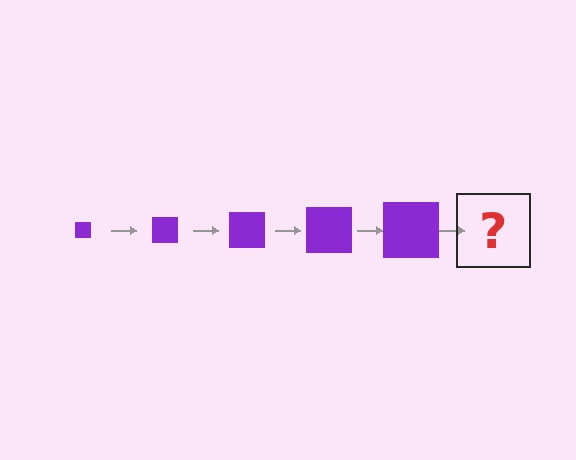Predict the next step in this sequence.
The next step is a purple square, larger than the previous one.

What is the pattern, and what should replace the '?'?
The pattern is that the square gets progressively larger each step. The '?' should be a purple square, larger than the previous one.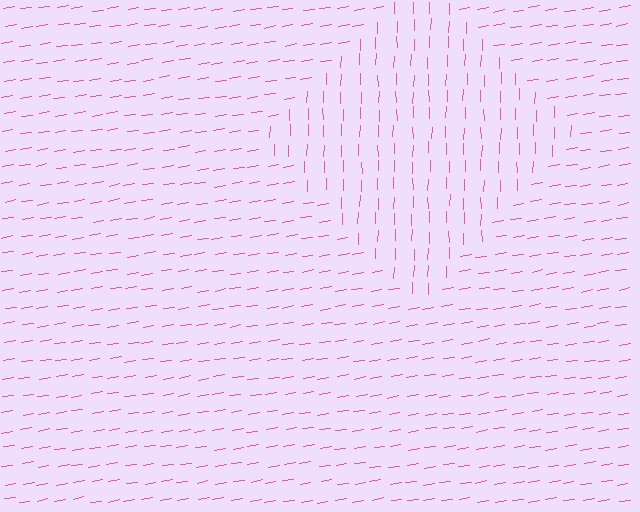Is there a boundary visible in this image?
Yes, there is a texture boundary formed by a change in line orientation.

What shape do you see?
I see a diamond.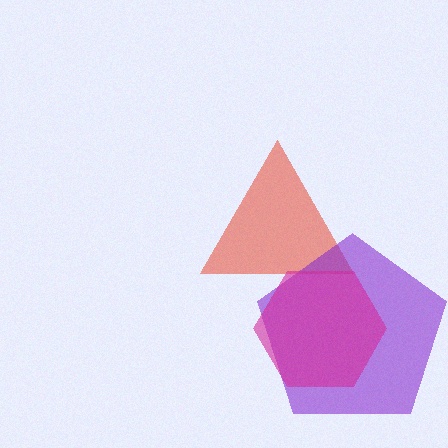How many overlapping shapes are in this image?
There are 3 overlapping shapes in the image.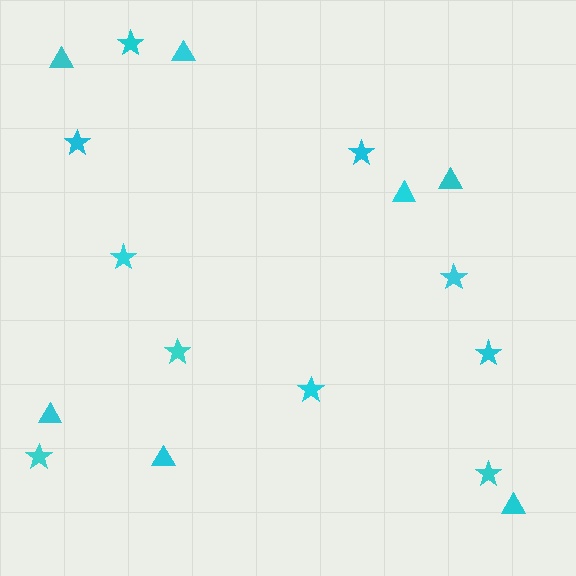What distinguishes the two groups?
There are 2 groups: one group of triangles (7) and one group of stars (10).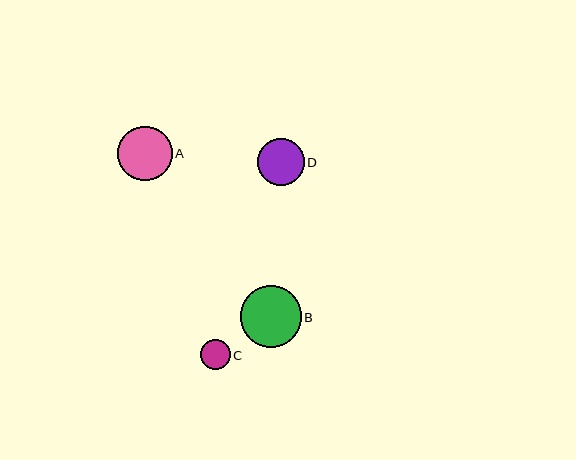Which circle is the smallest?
Circle C is the smallest with a size of approximately 30 pixels.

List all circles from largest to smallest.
From largest to smallest: B, A, D, C.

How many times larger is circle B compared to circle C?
Circle B is approximately 2.1 times the size of circle C.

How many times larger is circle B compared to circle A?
Circle B is approximately 1.1 times the size of circle A.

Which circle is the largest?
Circle B is the largest with a size of approximately 61 pixels.